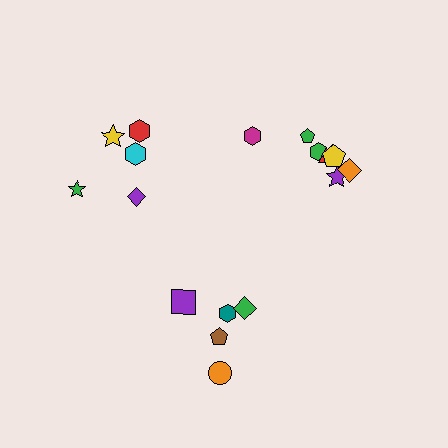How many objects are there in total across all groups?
There are 18 objects.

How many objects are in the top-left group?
There are 5 objects.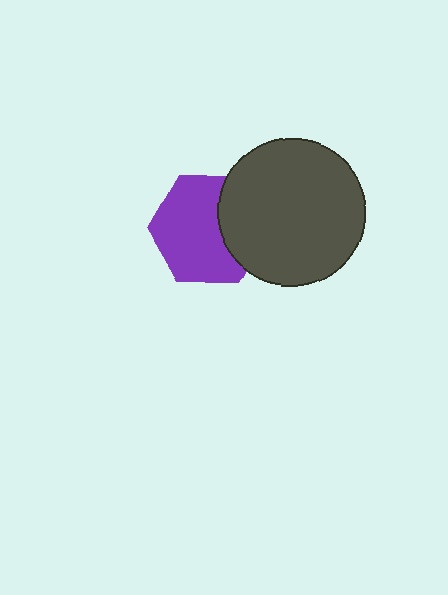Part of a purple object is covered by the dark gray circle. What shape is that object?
It is a hexagon.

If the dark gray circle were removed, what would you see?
You would see the complete purple hexagon.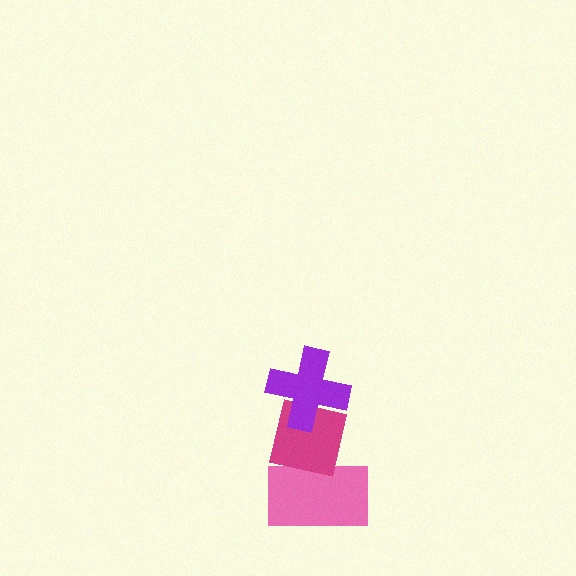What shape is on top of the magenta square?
The purple cross is on top of the magenta square.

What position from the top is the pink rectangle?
The pink rectangle is 3rd from the top.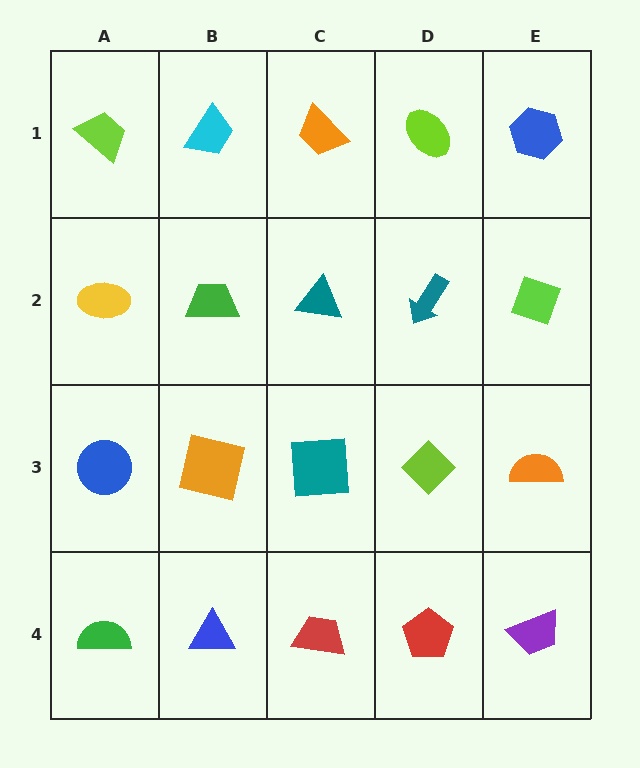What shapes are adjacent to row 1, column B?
A green trapezoid (row 2, column B), a lime trapezoid (row 1, column A), an orange trapezoid (row 1, column C).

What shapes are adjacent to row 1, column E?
A lime diamond (row 2, column E), a lime ellipse (row 1, column D).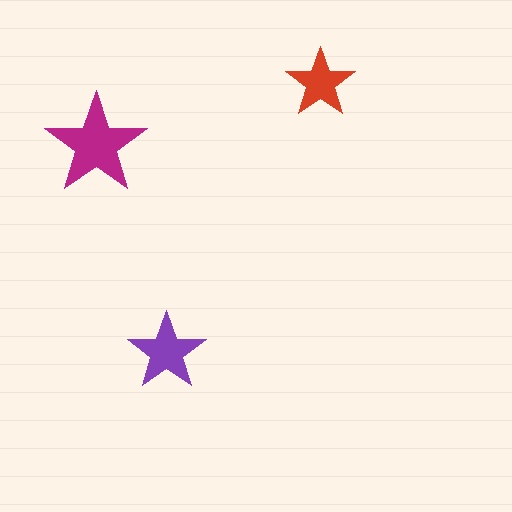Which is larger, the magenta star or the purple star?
The magenta one.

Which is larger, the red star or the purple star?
The purple one.